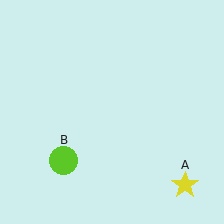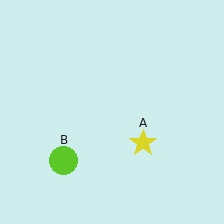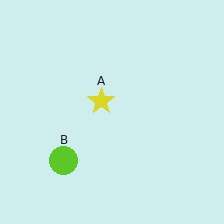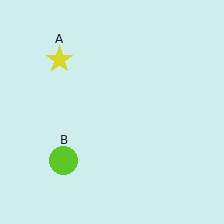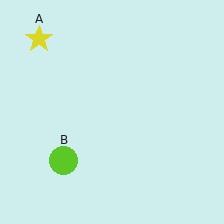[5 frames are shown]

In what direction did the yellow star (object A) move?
The yellow star (object A) moved up and to the left.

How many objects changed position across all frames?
1 object changed position: yellow star (object A).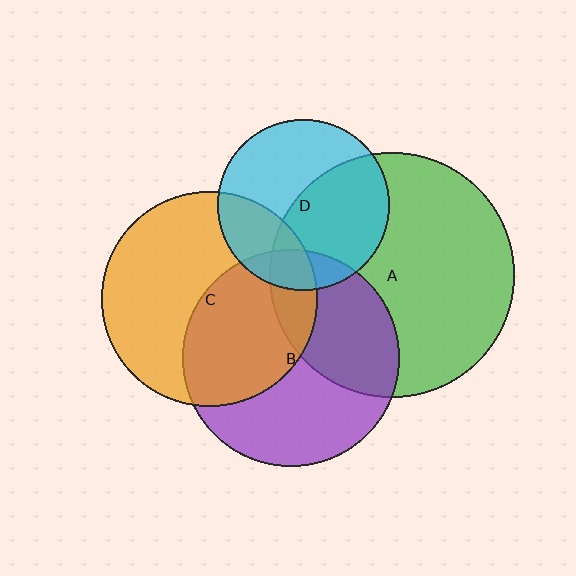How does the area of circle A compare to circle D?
Approximately 2.0 times.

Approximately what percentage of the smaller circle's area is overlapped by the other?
Approximately 50%.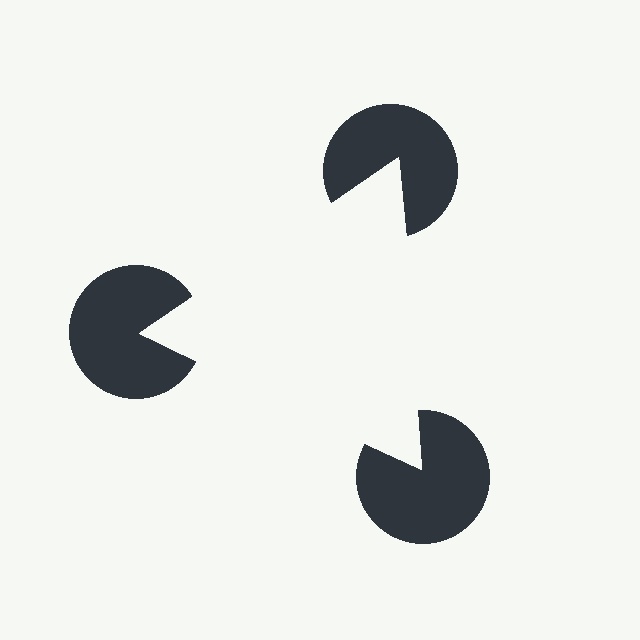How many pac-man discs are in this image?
There are 3 — one at each vertex of the illusory triangle.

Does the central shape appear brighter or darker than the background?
It typically appears slightly brighter than the background, even though no actual brightness change is drawn.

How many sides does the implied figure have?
3 sides.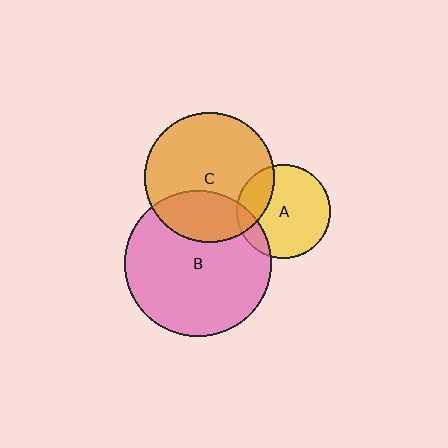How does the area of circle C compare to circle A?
Approximately 1.9 times.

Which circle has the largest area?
Circle B (pink).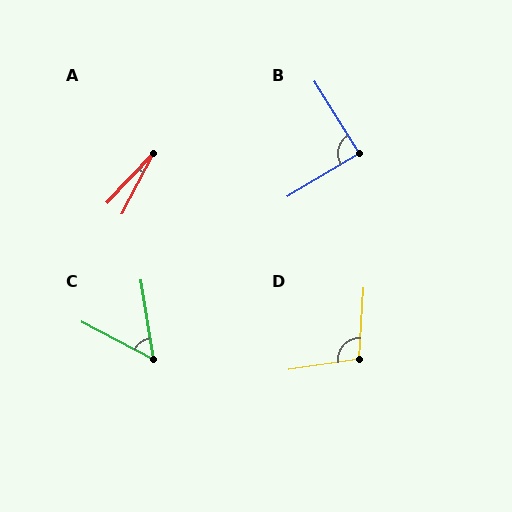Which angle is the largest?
D, at approximately 103 degrees.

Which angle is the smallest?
A, at approximately 15 degrees.